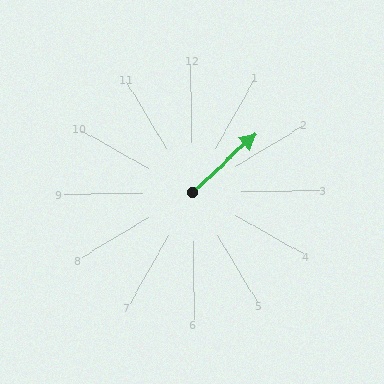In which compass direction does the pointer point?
Northeast.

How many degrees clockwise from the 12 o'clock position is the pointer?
Approximately 49 degrees.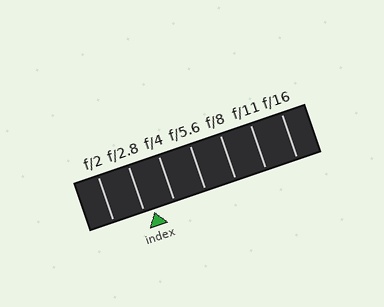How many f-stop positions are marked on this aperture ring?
There are 7 f-stop positions marked.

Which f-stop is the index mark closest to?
The index mark is closest to f/2.8.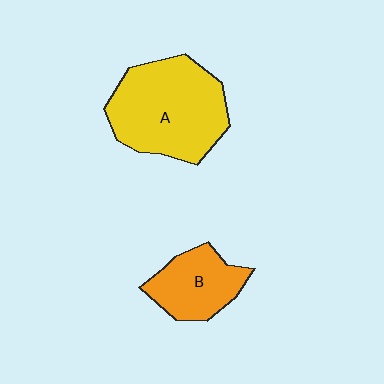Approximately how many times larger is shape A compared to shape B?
Approximately 1.8 times.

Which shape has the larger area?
Shape A (yellow).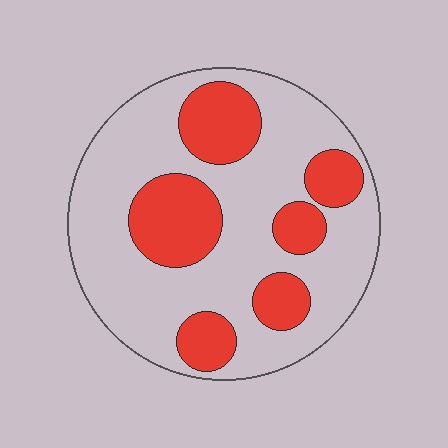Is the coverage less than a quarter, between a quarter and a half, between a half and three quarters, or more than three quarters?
Between a quarter and a half.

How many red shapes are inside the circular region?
6.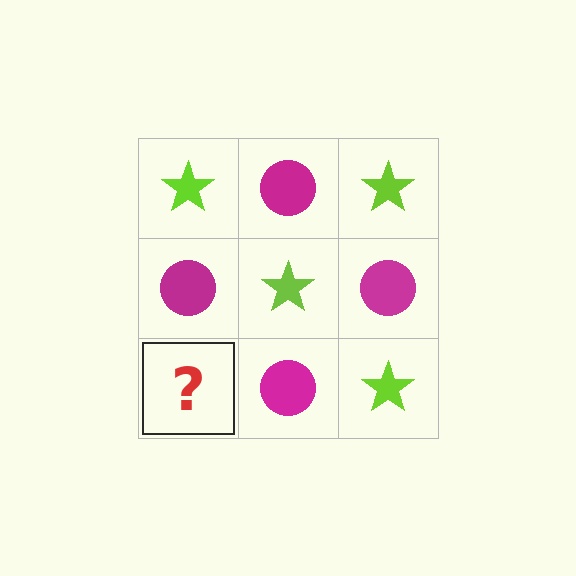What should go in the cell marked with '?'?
The missing cell should contain a lime star.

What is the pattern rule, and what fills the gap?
The rule is that it alternates lime star and magenta circle in a checkerboard pattern. The gap should be filled with a lime star.